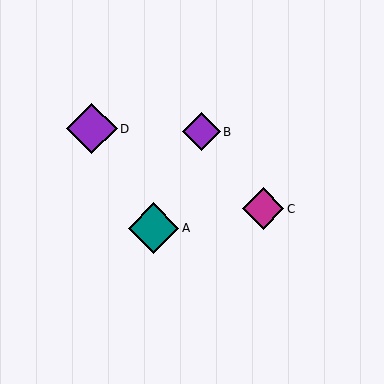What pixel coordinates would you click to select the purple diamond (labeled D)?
Click at (92, 129) to select the purple diamond D.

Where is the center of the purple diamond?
The center of the purple diamond is at (92, 129).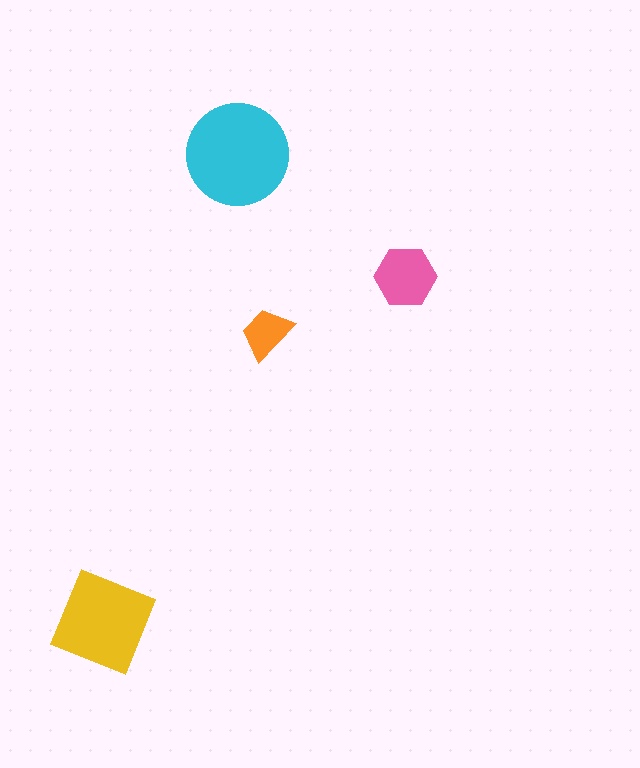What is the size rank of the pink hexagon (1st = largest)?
3rd.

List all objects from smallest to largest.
The orange trapezoid, the pink hexagon, the yellow square, the cyan circle.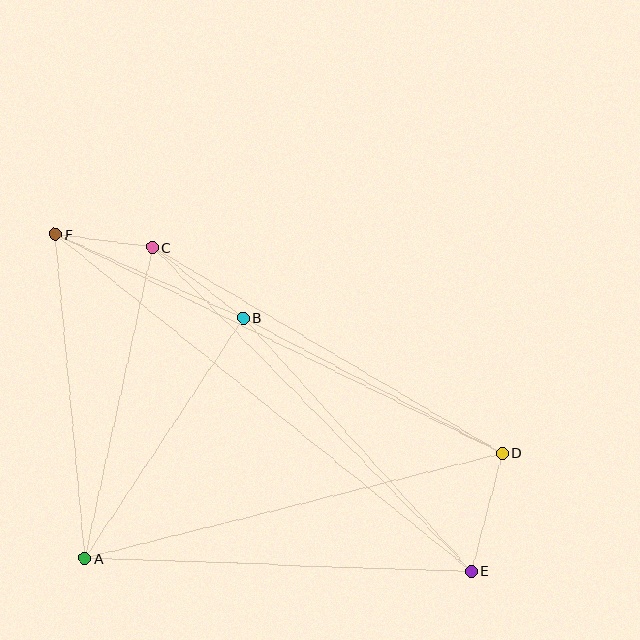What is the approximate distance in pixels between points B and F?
The distance between B and F is approximately 206 pixels.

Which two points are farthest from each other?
Points E and F are farthest from each other.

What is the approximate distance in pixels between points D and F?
The distance between D and F is approximately 498 pixels.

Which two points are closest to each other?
Points C and F are closest to each other.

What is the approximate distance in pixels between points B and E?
The distance between B and E is approximately 341 pixels.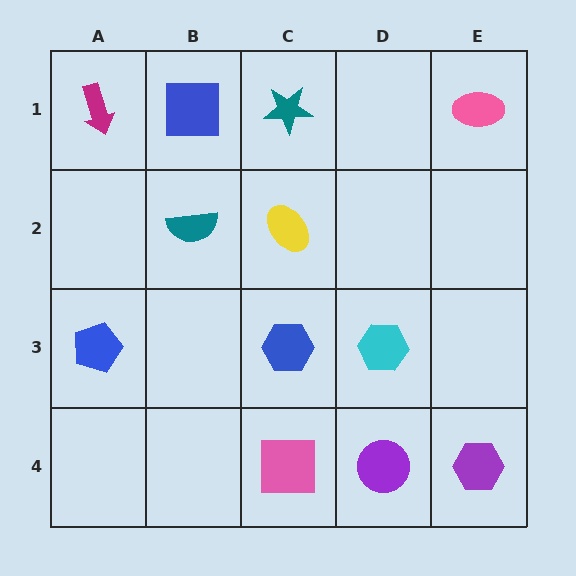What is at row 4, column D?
A purple circle.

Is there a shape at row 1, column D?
No, that cell is empty.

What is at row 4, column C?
A pink square.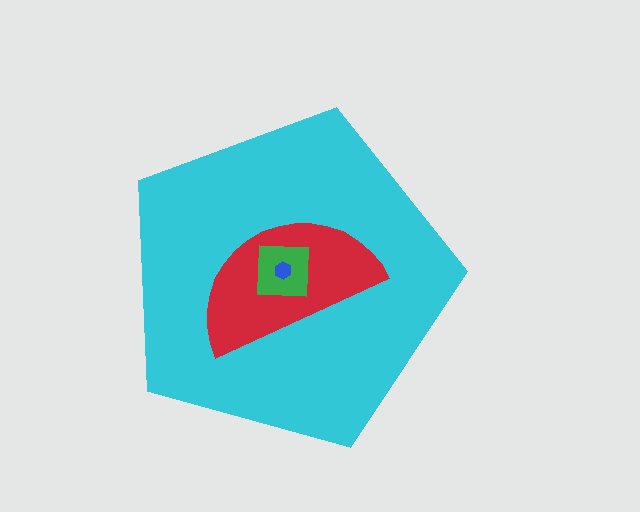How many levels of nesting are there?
4.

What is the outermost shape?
The cyan pentagon.